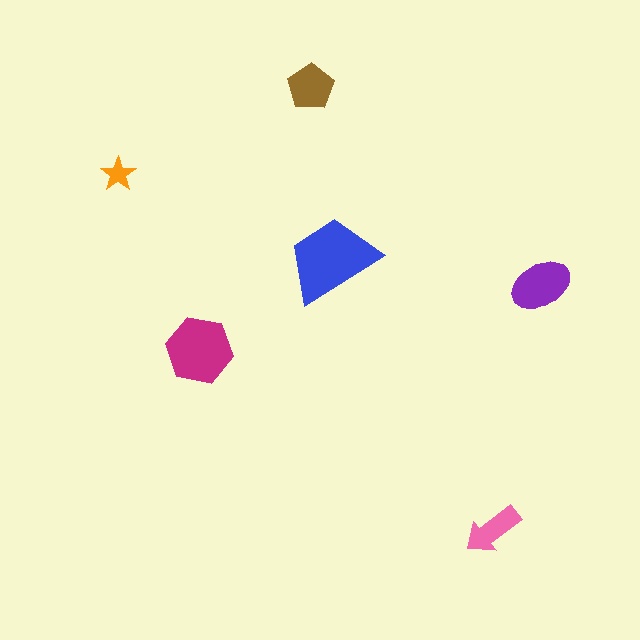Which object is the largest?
The blue trapezoid.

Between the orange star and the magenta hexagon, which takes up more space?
The magenta hexagon.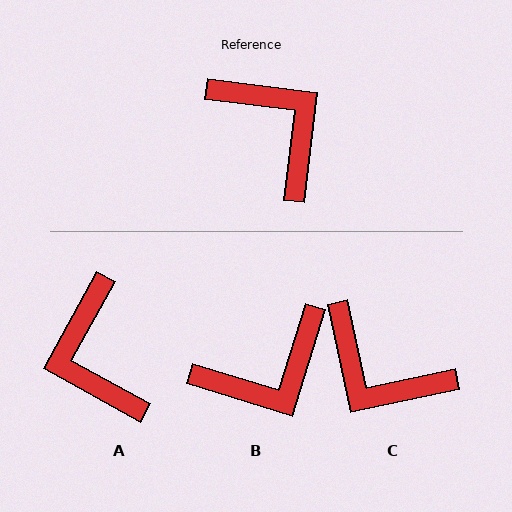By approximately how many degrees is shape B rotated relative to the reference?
Approximately 100 degrees clockwise.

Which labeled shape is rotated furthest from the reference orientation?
C, about 161 degrees away.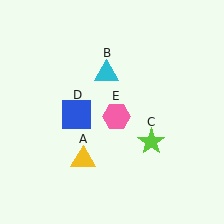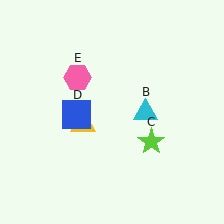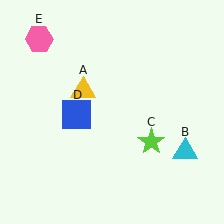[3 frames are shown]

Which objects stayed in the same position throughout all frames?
Lime star (object C) and blue square (object D) remained stationary.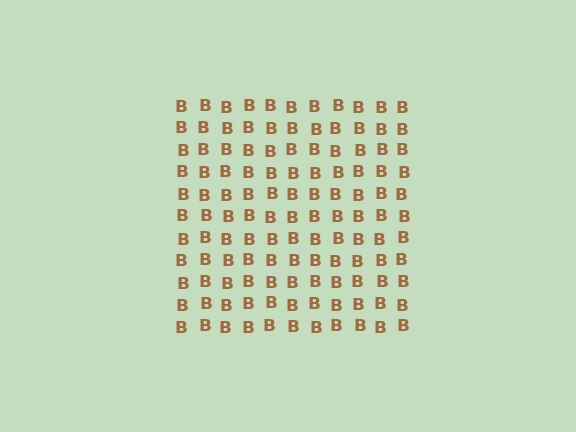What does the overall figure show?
The overall figure shows a square.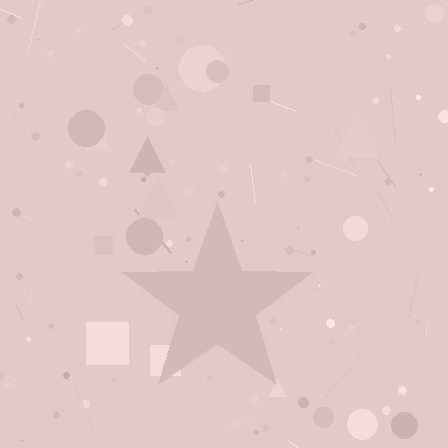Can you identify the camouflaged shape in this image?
The camouflaged shape is a star.